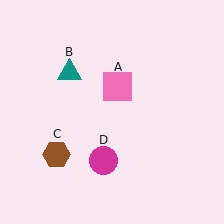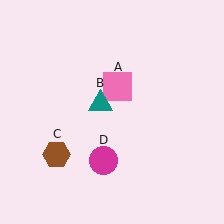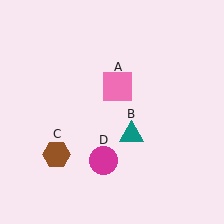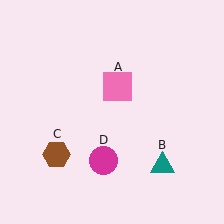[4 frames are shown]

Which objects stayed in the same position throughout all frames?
Pink square (object A) and brown hexagon (object C) and magenta circle (object D) remained stationary.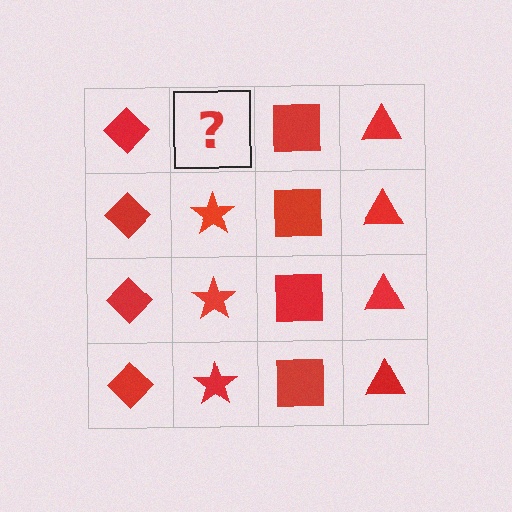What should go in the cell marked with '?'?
The missing cell should contain a red star.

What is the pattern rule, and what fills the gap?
The rule is that each column has a consistent shape. The gap should be filled with a red star.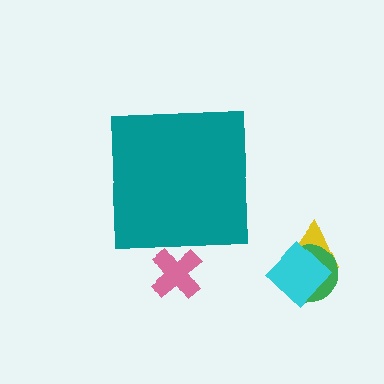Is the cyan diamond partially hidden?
No, the cyan diamond is fully visible.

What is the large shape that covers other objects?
A teal square.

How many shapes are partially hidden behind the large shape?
1 shape is partially hidden.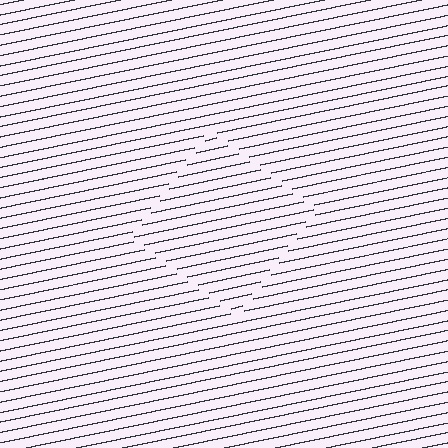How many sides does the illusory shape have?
4 sides — the line-ends trace a square.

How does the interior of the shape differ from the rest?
The interior of the shape contains the same grating, shifted by half a period — the contour is defined by the phase discontinuity where line-ends from the inner and outer gratings abut.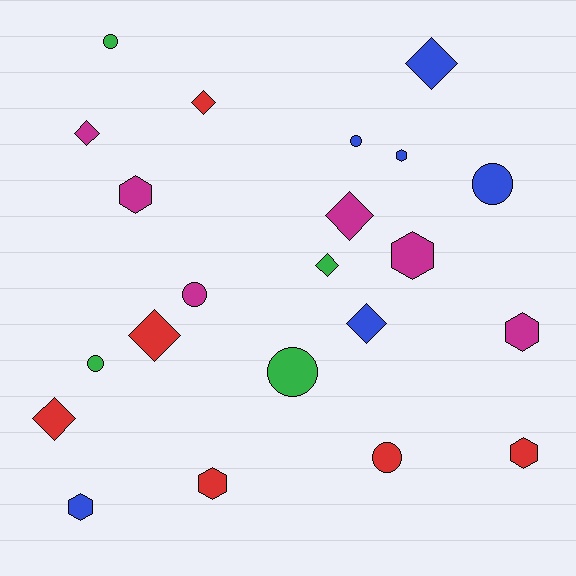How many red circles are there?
There is 1 red circle.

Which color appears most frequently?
Red, with 6 objects.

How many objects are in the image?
There are 22 objects.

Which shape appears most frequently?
Diamond, with 8 objects.